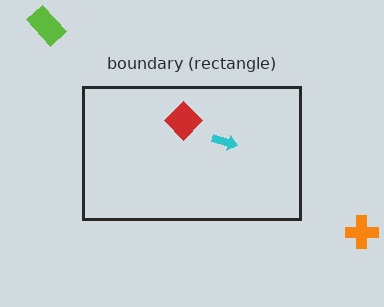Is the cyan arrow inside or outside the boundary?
Inside.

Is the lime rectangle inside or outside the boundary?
Outside.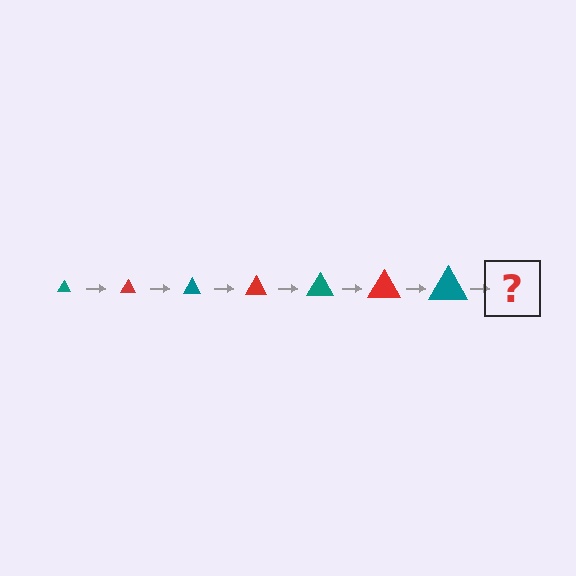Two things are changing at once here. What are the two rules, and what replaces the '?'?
The two rules are that the triangle grows larger each step and the color cycles through teal and red. The '?' should be a red triangle, larger than the previous one.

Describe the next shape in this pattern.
It should be a red triangle, larger than the previous one.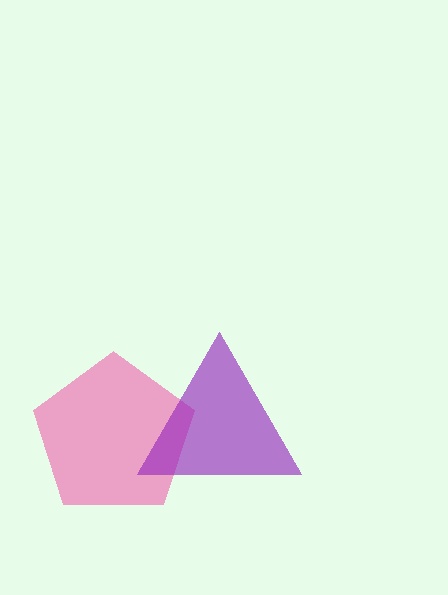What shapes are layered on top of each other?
The layered shapes are: a pink pentagon, a purple triangle.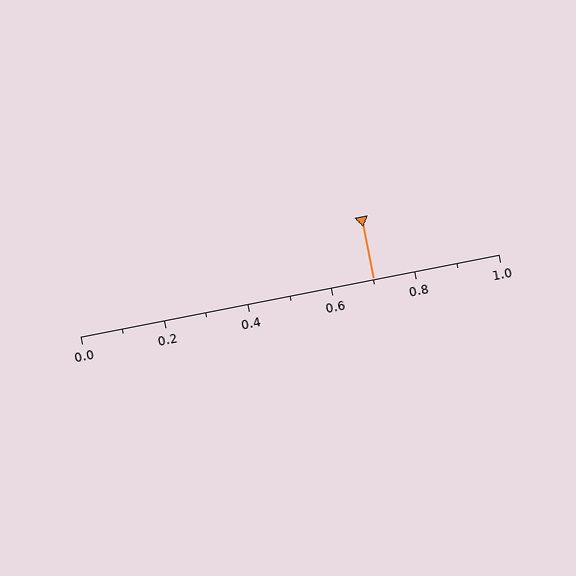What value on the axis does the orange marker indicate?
The marker indicates approximately 0.7.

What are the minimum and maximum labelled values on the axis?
The axis runs from 0.0 to 1.0.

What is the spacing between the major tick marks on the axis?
The major ticks are spaced 0.2 apart.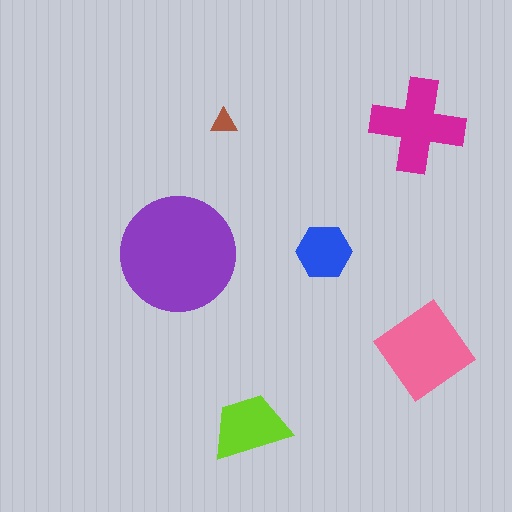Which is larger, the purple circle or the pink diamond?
The purple circle.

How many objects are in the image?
There are 6 objects in the image.